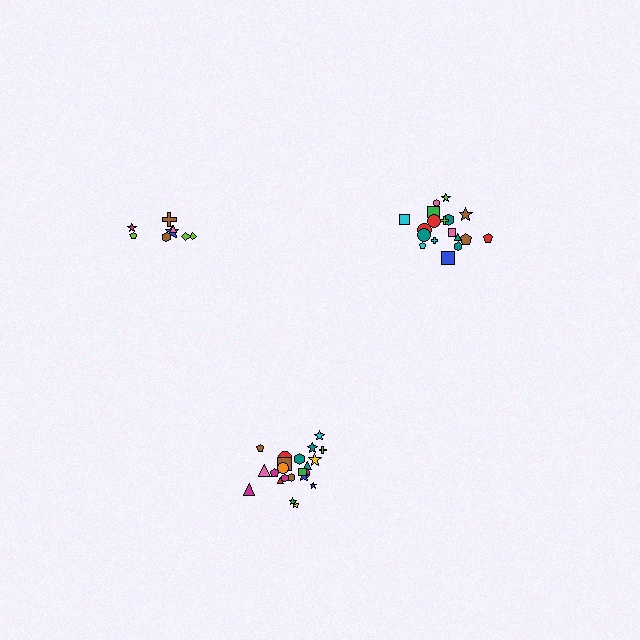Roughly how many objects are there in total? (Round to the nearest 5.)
Roughly 50 objects in total.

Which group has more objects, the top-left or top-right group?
The top-right group.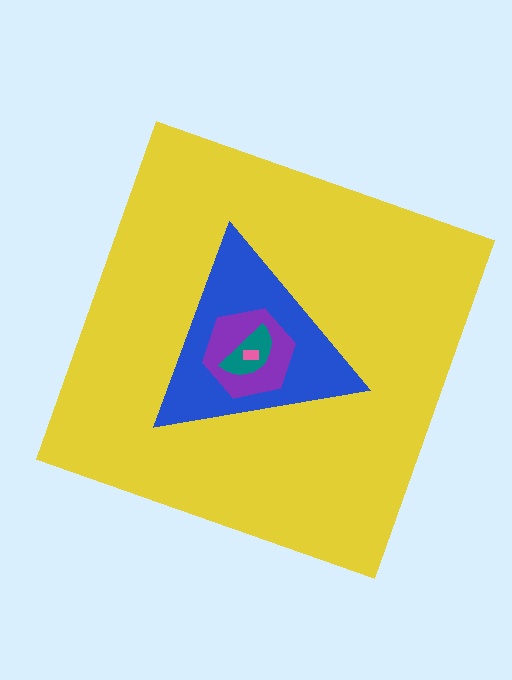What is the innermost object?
The pink rectangle.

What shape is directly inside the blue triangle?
The purple hexagon.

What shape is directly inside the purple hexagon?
The teal semicircle.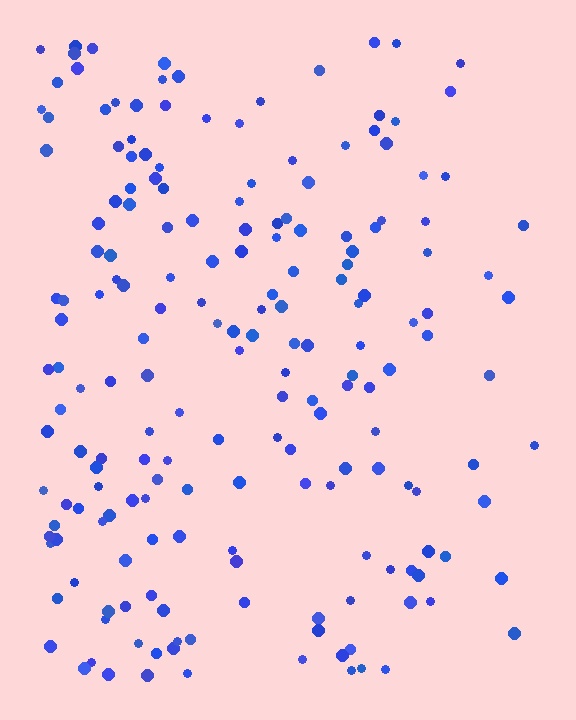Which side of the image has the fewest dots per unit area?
The right.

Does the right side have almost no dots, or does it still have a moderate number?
Still a moderate number, just noticeably fewer than the left.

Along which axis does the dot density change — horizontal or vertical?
Horizontal.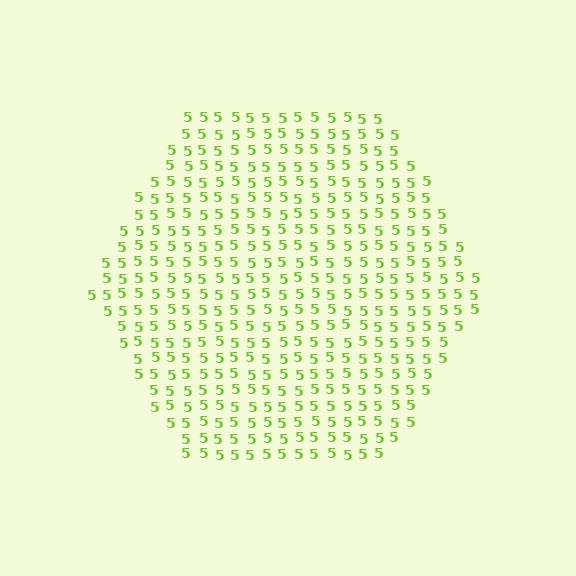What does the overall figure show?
The overall figure shows a hexagon.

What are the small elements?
The small elements are digit 5's.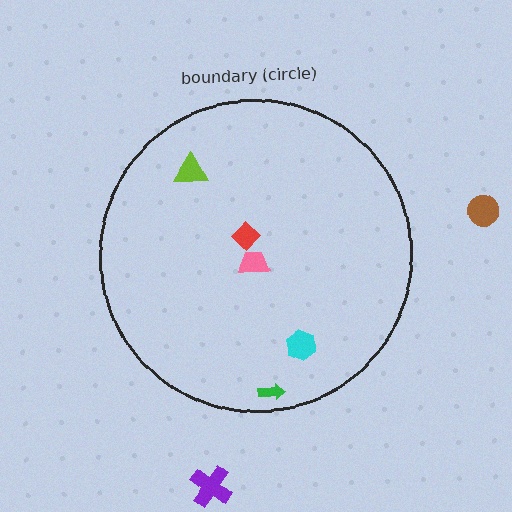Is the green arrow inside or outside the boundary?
Inside.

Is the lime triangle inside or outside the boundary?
Inside.